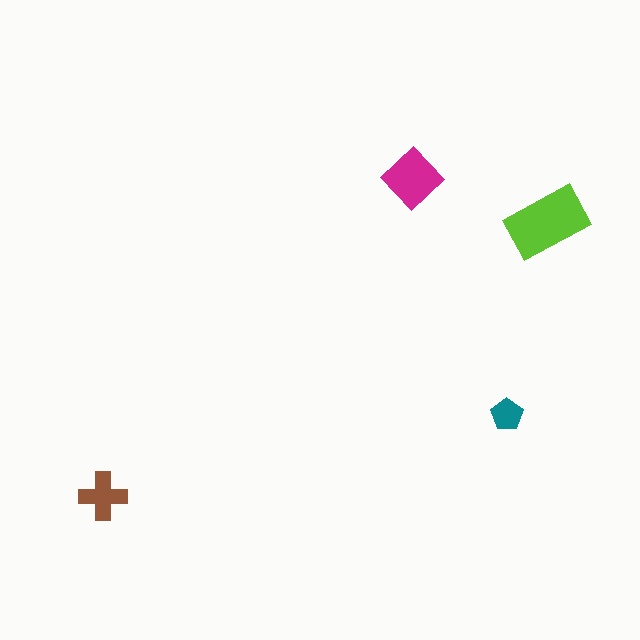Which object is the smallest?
The teal pentagon.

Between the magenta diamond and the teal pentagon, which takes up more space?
The magenta diamond.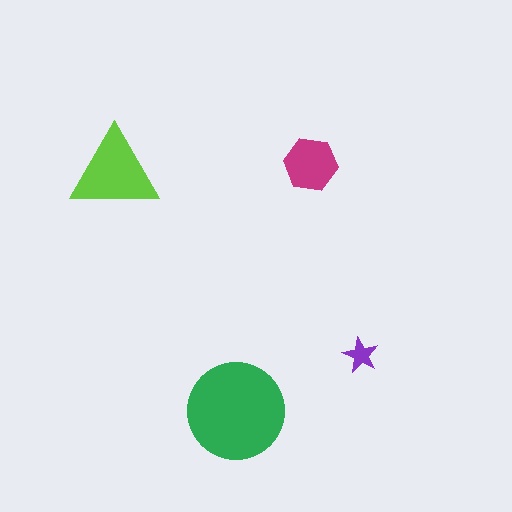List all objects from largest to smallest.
The green circle, the lime triangle, the magenta hexagon, the purple star.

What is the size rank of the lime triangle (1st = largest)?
2nd.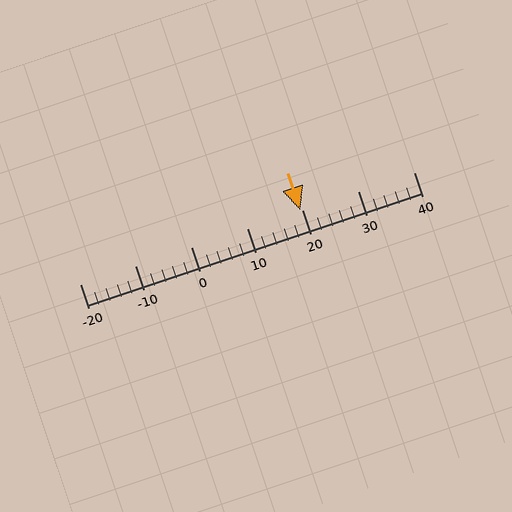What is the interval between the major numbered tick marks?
The major tick marks are spaced 10 units apart.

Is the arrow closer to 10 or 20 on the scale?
The arrow is closer to 20.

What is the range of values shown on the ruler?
The ruler shows values from -20 to 40.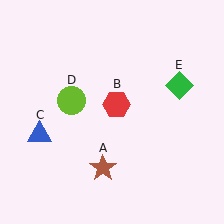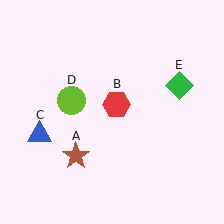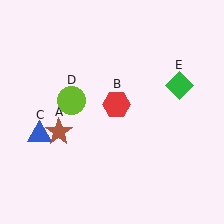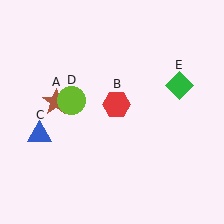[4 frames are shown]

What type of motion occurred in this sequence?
The brown star (object A) rotated clockwise around the center of the scene.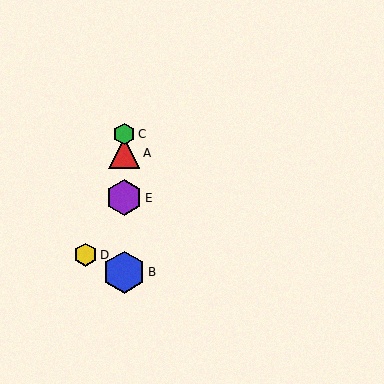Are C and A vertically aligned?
Yes, both are at x≈124.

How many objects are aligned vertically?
4 objects (A, B, C, E) are aligned vertically.